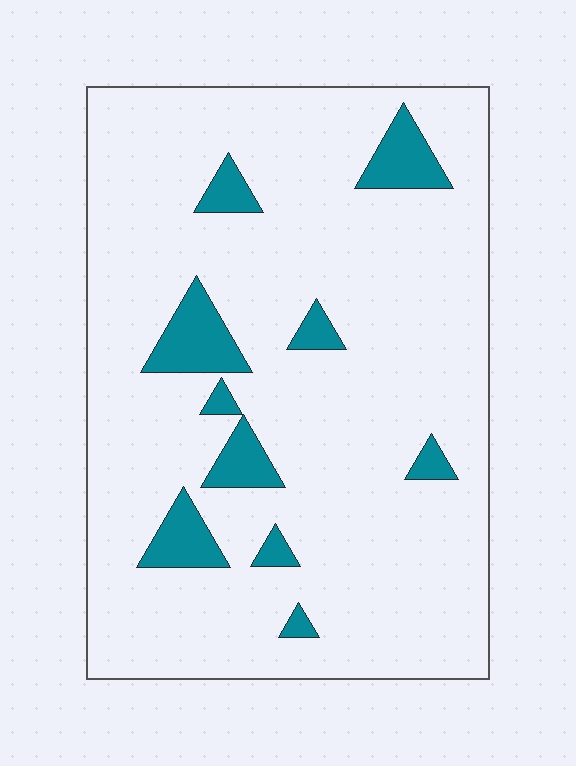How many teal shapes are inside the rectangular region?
10.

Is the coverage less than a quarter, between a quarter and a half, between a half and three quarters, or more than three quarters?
Less than a quarter.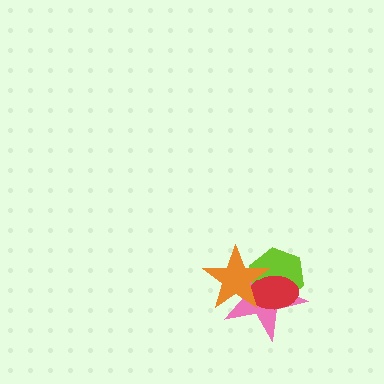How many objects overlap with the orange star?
3 objects overlap with the orange star.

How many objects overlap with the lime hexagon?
3 objects overlap with the lime hexagon.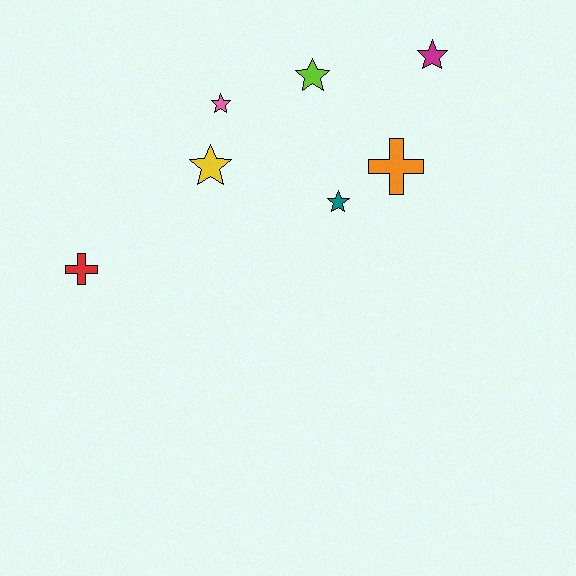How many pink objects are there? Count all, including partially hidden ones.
There is 1 pink object.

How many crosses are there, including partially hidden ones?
There are 2 crosses.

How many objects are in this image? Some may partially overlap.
There are 7 objects.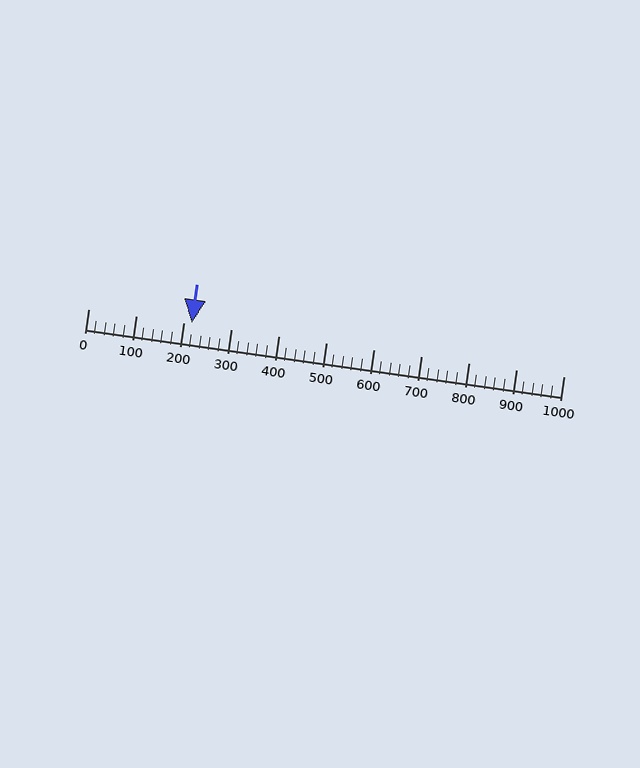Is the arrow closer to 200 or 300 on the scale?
The arrow is closer to 200.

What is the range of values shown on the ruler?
The ruler shows values from 0 to 1000.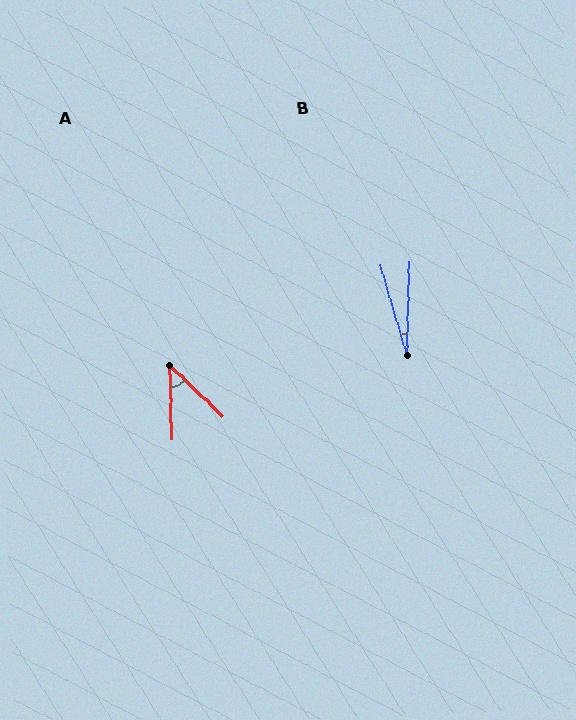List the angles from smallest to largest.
B (18°), A (44°).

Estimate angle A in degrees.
Approximately 44 degrees.